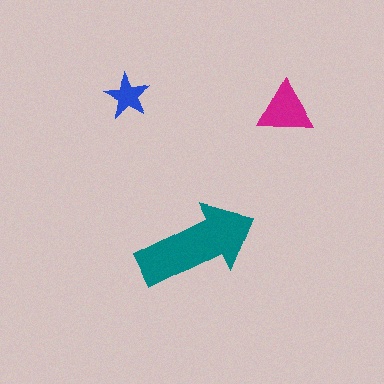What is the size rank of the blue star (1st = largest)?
3rd.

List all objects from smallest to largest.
The blue star, the magenta triangle, the teal arrow.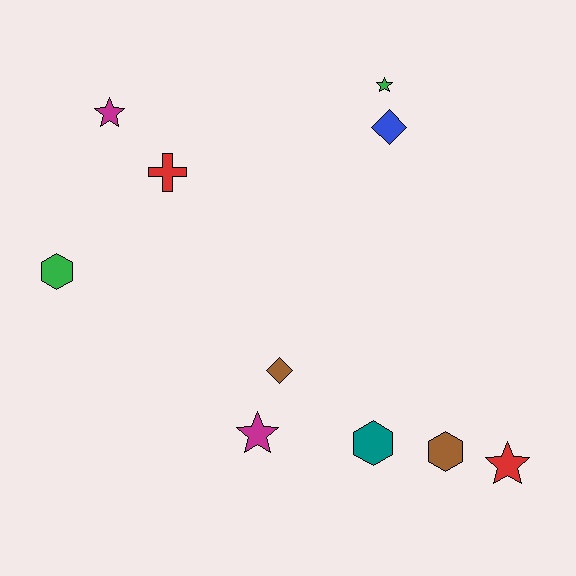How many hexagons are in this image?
There are 3 hexagons.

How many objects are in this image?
There are 10 objects.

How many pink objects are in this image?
There are no pink objects.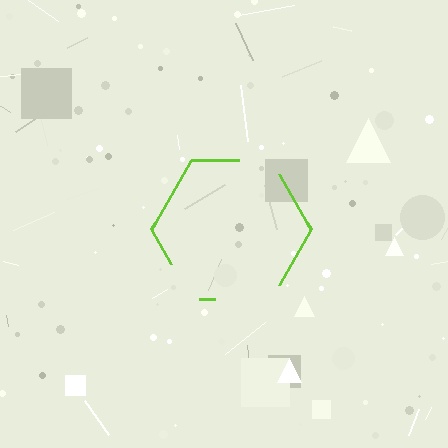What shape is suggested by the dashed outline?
The dashed outline suggests a hexagon.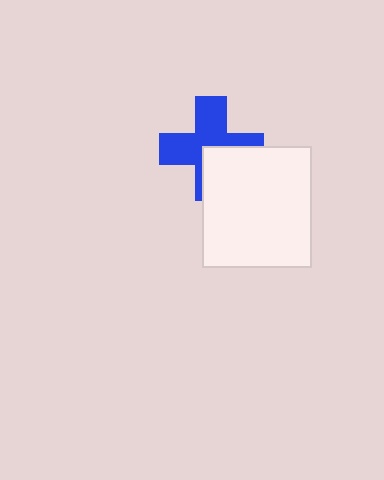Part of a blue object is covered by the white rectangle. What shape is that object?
It is a cross.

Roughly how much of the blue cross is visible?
About half of it is visible (roughly 62%).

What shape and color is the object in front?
The object in front is a white rectangle.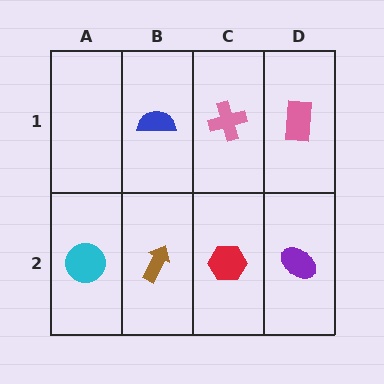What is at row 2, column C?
A red hexagon.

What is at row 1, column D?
A pink rectangle.